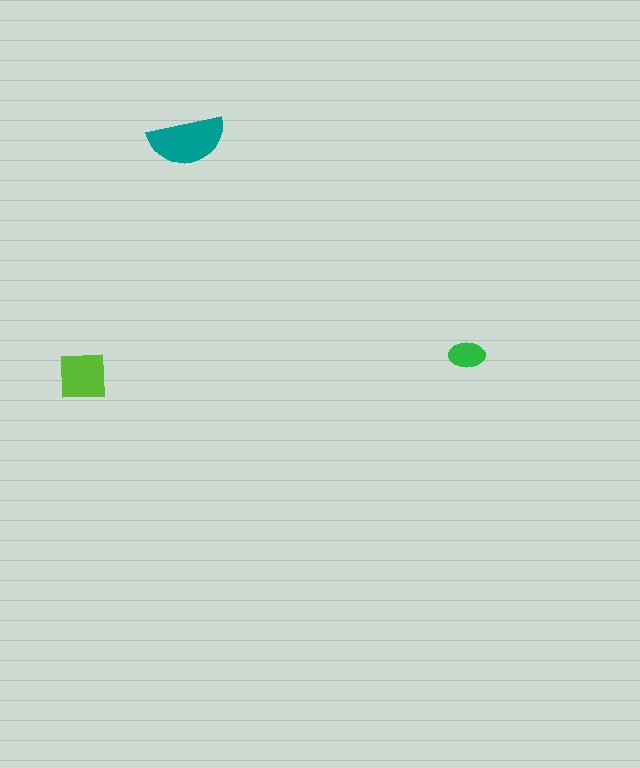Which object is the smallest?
The green ellipse.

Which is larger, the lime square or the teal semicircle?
The teal semicircle.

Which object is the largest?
The teal semicircle.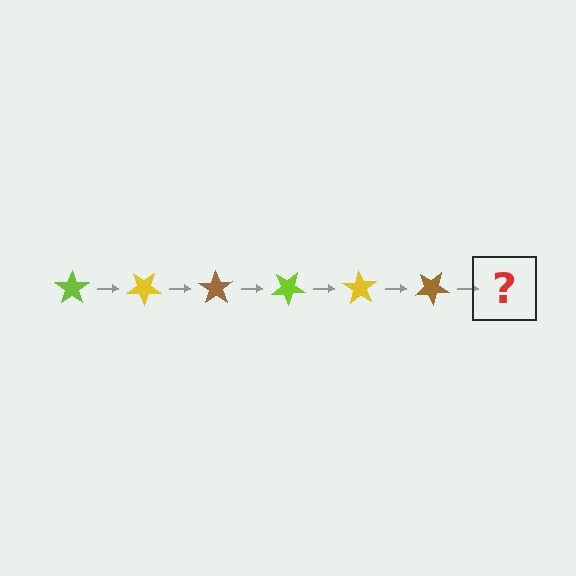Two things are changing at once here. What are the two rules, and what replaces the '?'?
The two rules are that it rotates 35 degrees each step and the color cycles through lime, yellow, and brown. The '?' should be a lime star, rotated 210 degrees from the start.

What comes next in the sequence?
The next element should be a lime star, rotated 210 degrees from the start.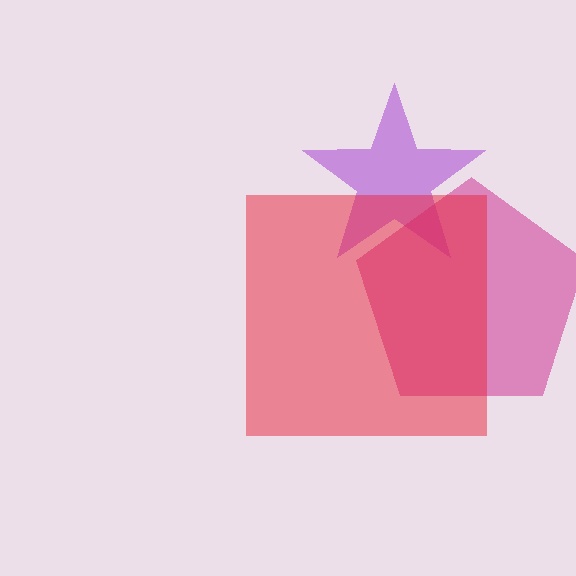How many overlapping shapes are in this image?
There are 3 overlapping shapes in the image.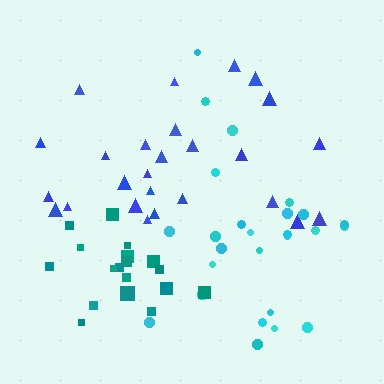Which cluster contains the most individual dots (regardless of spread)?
Blue (26).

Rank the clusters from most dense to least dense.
teal, cyan, blue.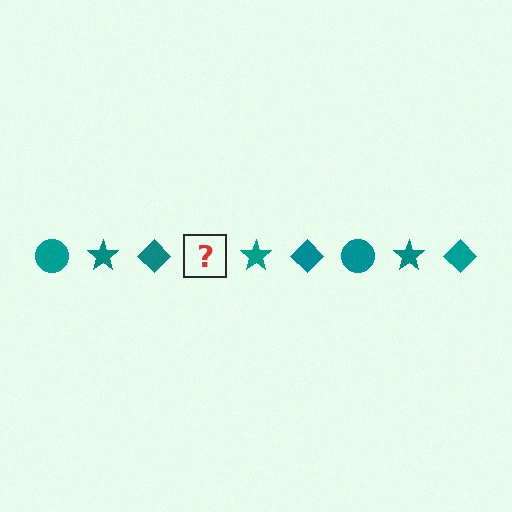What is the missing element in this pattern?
The missing element is a teal circle.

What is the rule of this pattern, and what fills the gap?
The rule is that the pattern cycles through circle, star, diamond shapes in teal. The gap should be filled with a teal circle.